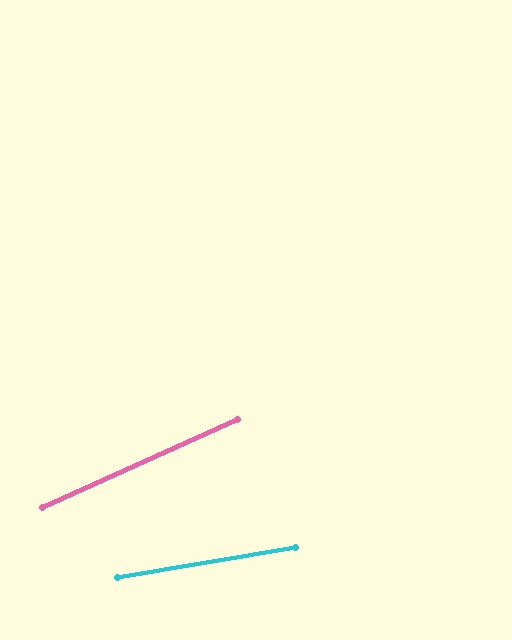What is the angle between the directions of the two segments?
Approximately 15 degrees.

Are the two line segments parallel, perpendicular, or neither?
Neither parallel nor perpendicular — they differ by about 15°.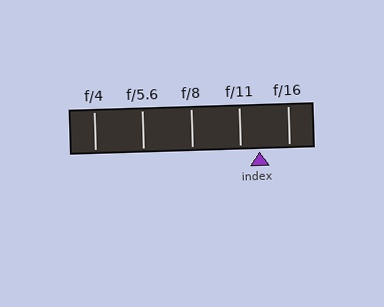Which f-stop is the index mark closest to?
The index mark is closest to f/11.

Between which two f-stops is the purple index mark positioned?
The index mark is between f/11 and f/16.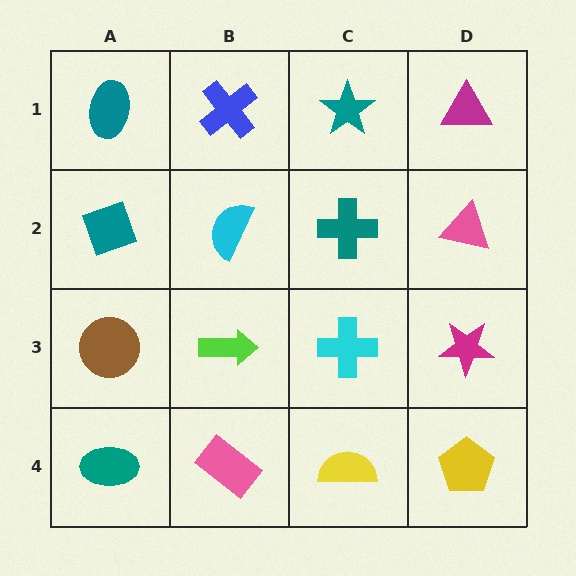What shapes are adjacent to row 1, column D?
A pink triangle (row 2, column D), a teal star (row 1, column C).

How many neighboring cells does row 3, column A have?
3.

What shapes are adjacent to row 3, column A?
A teal diamond (row 2, column A), a teal ellipse (row 4, column A), a lime arrow (row 3, column B).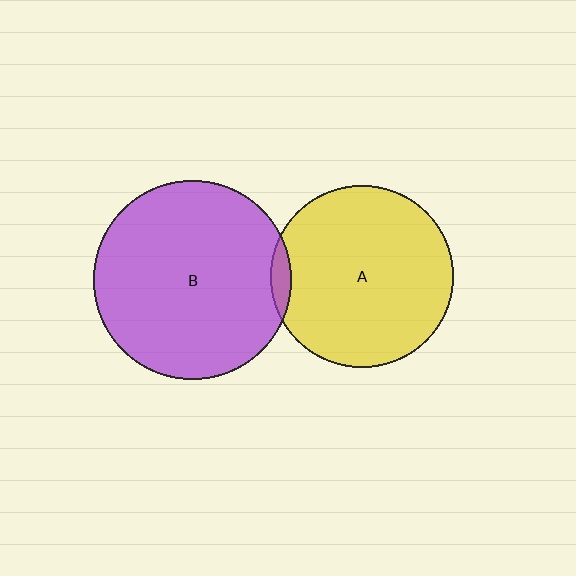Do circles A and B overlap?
Yes.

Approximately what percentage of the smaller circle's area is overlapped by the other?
Approximately 5%.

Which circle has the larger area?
Circle B (purple).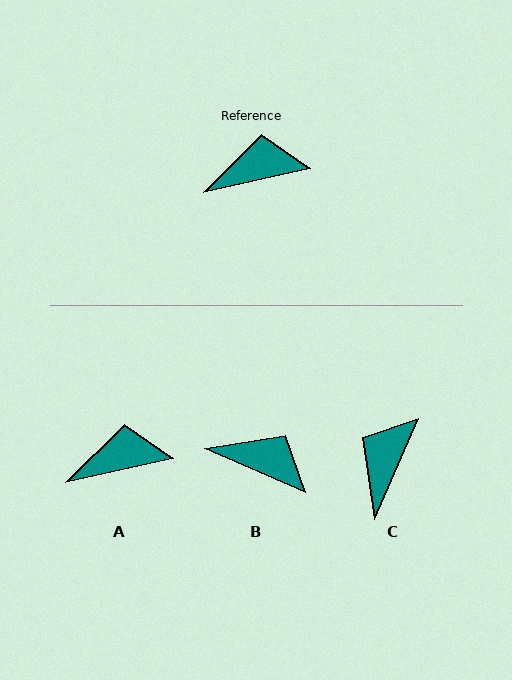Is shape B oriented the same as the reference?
No, it is off by about 36 degrees.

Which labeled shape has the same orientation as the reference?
A.